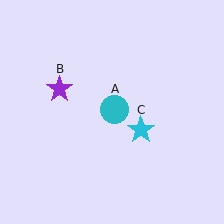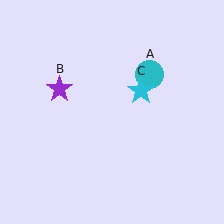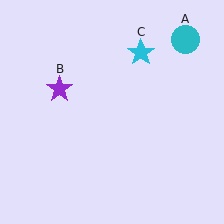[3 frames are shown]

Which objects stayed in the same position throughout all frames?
Purple star (object B) remained stationary.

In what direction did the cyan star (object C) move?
The cyan star (object C) moved up.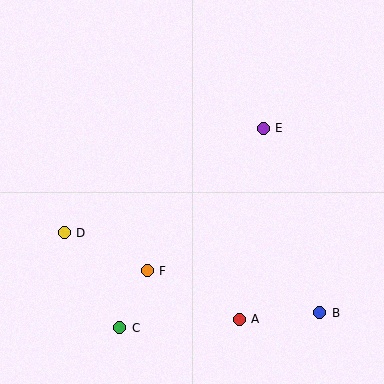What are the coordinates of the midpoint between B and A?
The midpoint between B and A is at (279, 316).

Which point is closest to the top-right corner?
Point E is closest to the top-right corner.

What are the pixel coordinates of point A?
Point A is at (239, 319).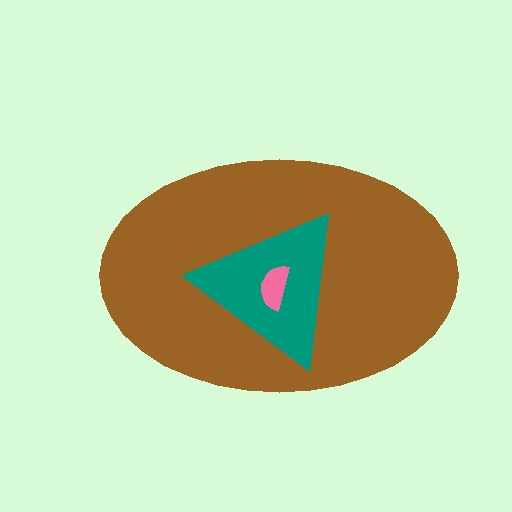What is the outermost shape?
The brown ellipse.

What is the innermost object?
The pink semicircle.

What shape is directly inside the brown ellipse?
The teal triangle.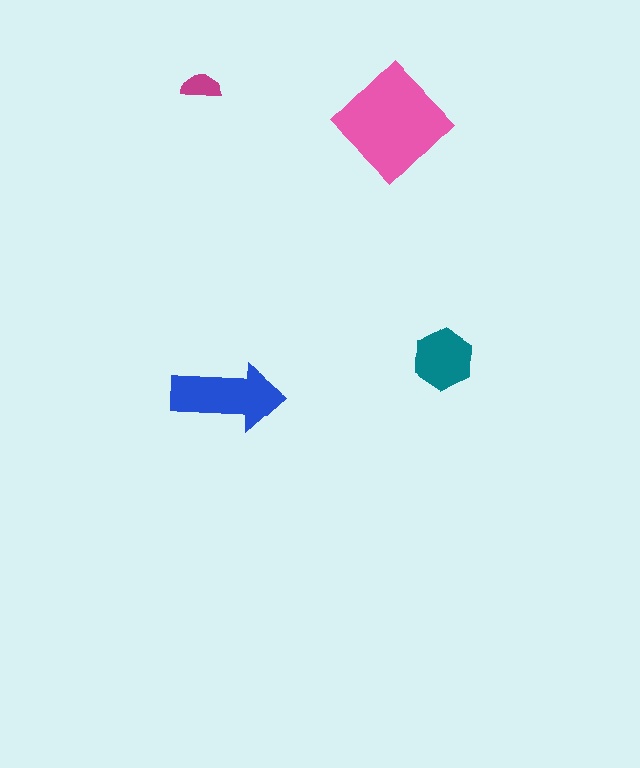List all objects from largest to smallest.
The pink diamond, the blue arrow, the teal hexagon, the magenta semicircle.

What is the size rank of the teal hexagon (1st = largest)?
3rd.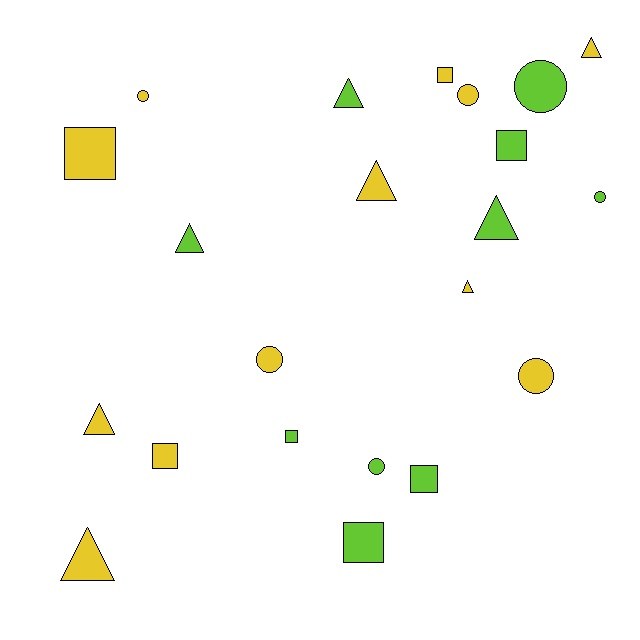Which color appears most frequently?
Yellow, with 12 objects.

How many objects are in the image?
There are 22 objects.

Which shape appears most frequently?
Triangle, with 8 objects.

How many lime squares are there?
There are 4 lime squares.